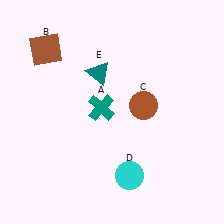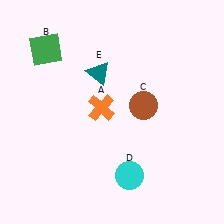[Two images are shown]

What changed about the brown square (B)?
In Image 1, B is brown. In Image 2, it changed to green.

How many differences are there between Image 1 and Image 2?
There are 2 differences between the two images.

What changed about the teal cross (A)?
In Image 1, A is teal. In Image 2, it changed to orange.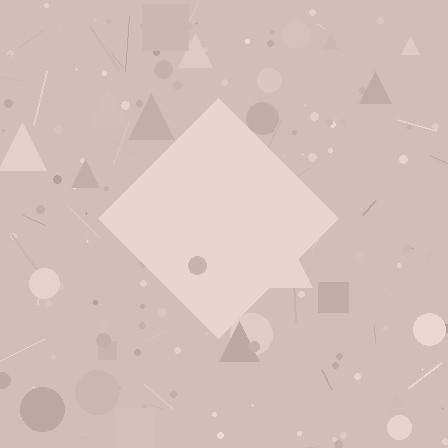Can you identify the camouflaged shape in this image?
The camouflaged shape is a diamond.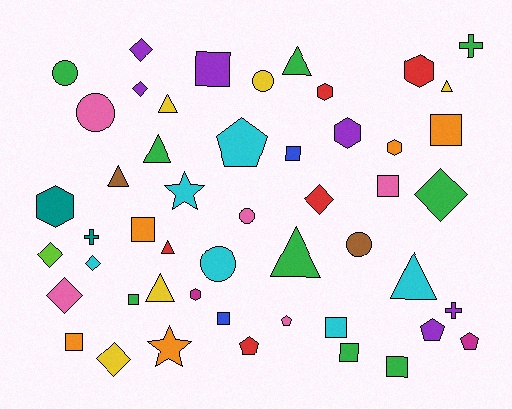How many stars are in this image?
There are 2 stars.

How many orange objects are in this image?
There are 5 orange objects.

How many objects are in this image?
There are 50 objects.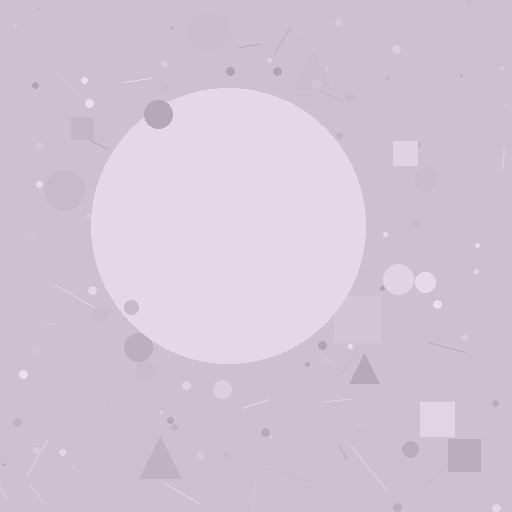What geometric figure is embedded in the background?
A circle is embedded in the background.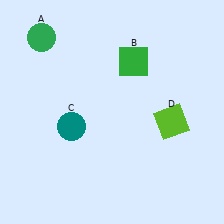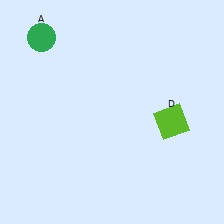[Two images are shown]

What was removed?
The teal circle (C), the green square (B) were removed in Image 2.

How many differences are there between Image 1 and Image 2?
There are 2 differences between the two images.